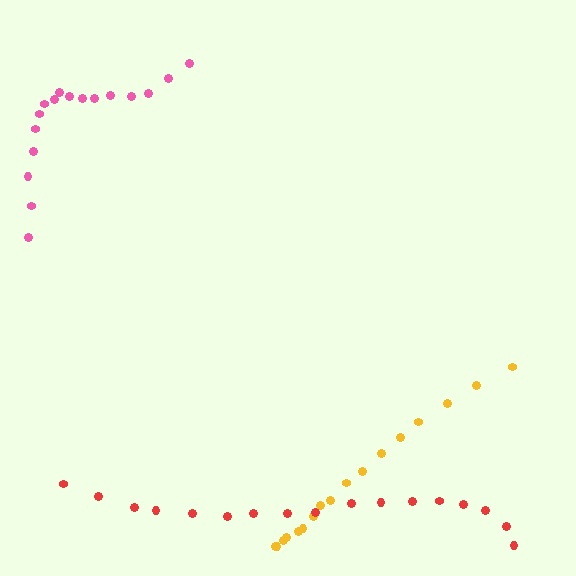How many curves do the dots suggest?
There are 3 distinct paths.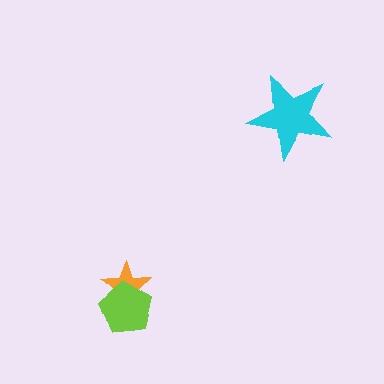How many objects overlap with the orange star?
1 object overlaps with the orange star.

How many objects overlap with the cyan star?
0 objects overlap with the cyan star.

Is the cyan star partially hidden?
No, no other shape covers it.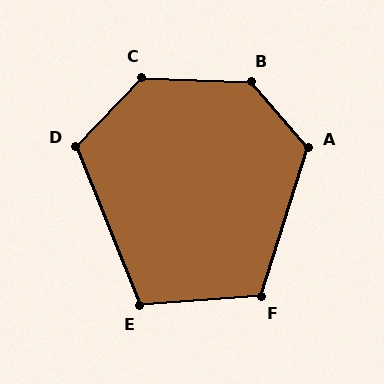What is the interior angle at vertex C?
Approximately 132 degrees (obtuse).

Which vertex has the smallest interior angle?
E, at approximately 107 degrees.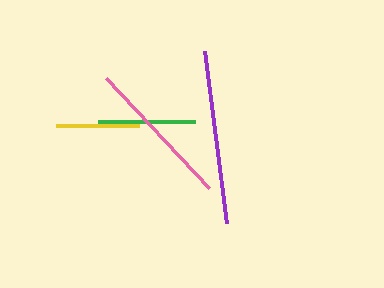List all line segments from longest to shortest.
From longest to shortest: purple, pink, green, yellow.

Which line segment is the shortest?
The yellow line is the shortest at approximately 83 pixels.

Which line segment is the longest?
The purple line is the longest at approximately 174 pixels.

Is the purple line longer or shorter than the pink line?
The purple line is longer than the pink line.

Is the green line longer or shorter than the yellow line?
The green line is longer than the yellow line.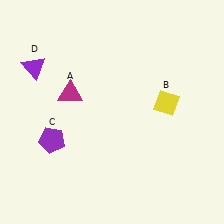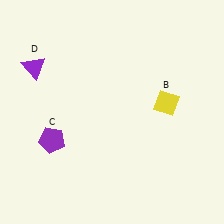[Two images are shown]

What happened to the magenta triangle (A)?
The magenta triangle (A) was removed in Image 2. It was in the top-left area of Image 1.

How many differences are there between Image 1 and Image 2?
There is 1 difference between the two images.